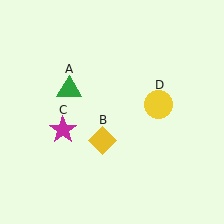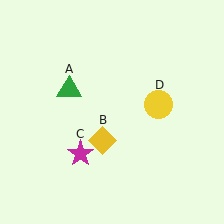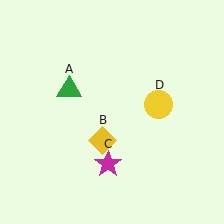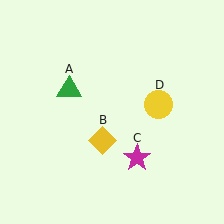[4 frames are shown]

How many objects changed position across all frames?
1 object changed position: magenta star (object C).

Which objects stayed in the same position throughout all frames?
Green triangle (object A) and yellow diamond (object B) and yellow circle (object D) remained stationary.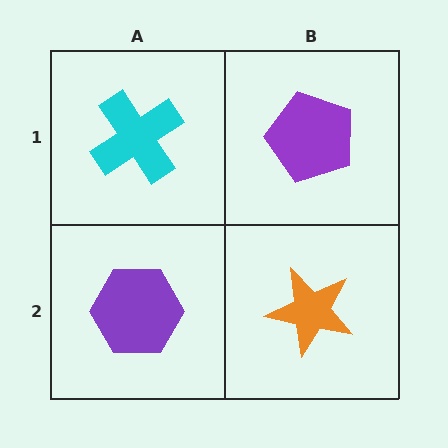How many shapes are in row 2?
2 shapes.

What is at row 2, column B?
An orange star.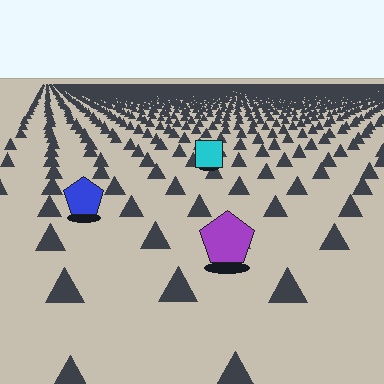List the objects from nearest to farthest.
From nearest to farthest: the purple pentagon, the blue pentagon, the cyan square.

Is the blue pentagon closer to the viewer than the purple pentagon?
No. The purple pentagon is closer — you can tell from the texture gradient: the ground texture is coarser near it.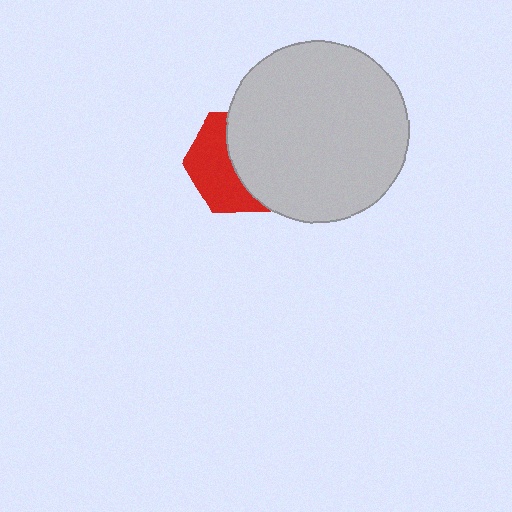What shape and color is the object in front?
The object in front is a light gray circle.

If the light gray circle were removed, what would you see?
You would see the complete red hexagon.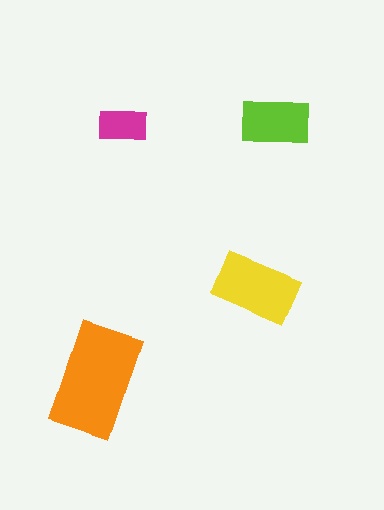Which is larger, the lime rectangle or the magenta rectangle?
The lime one.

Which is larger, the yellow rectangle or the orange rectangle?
The orange one.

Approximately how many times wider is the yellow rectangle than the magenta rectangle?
About 1.5 times wider.